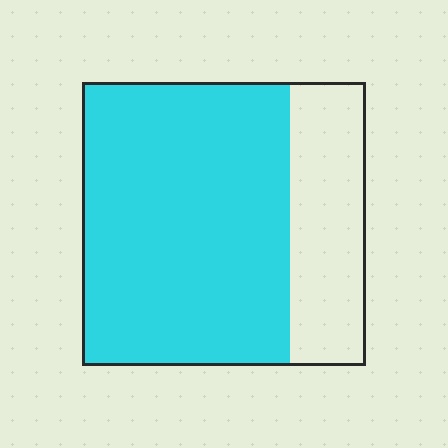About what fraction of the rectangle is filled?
About three quarters (3/4).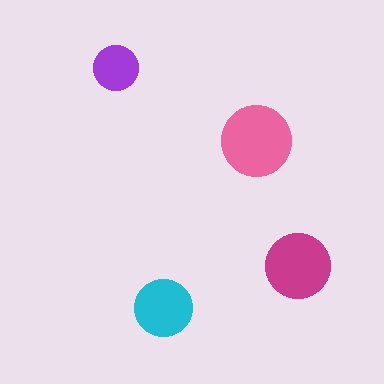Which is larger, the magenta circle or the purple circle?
The magenta one.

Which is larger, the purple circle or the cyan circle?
The cyan one.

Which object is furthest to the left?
The purple circle is leftmost.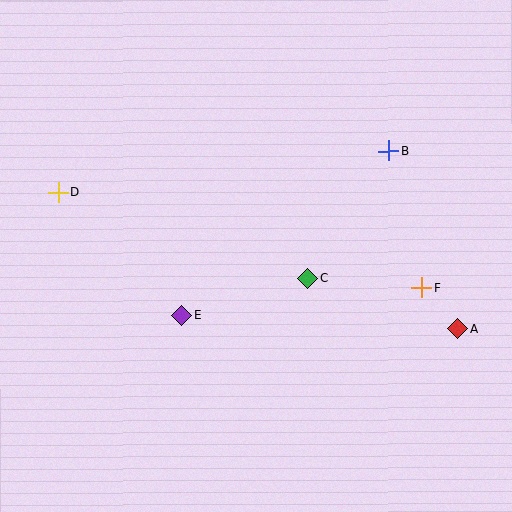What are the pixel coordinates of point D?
Point D is at (58, 192).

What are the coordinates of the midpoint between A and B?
The midpoint between A and B is at (423, 240).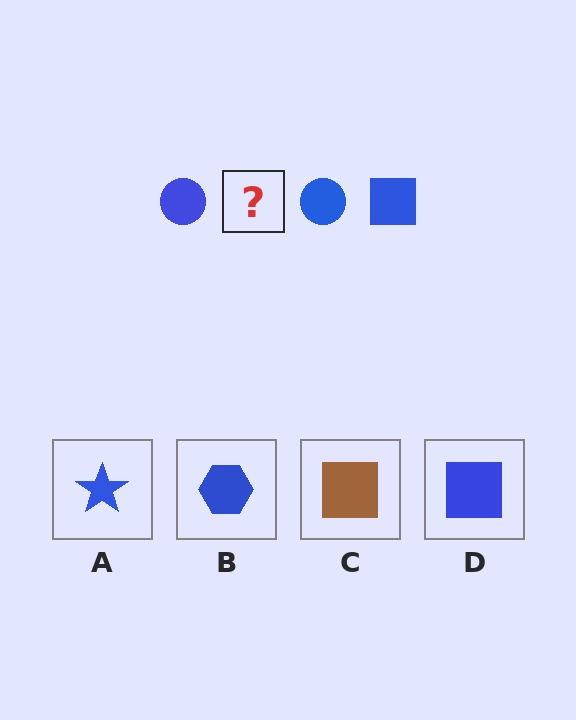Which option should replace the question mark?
Option D.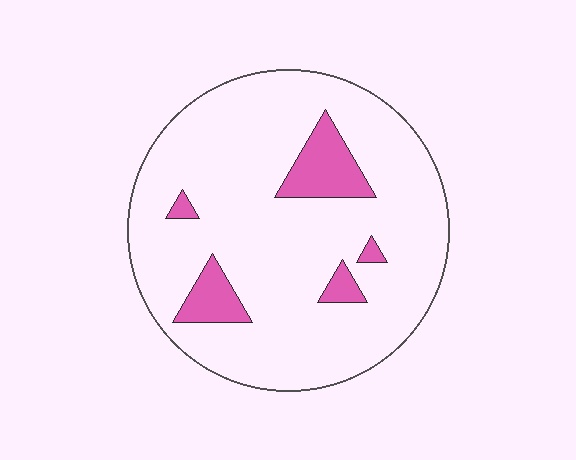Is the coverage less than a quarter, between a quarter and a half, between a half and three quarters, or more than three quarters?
Less than a quarter.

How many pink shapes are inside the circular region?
5.